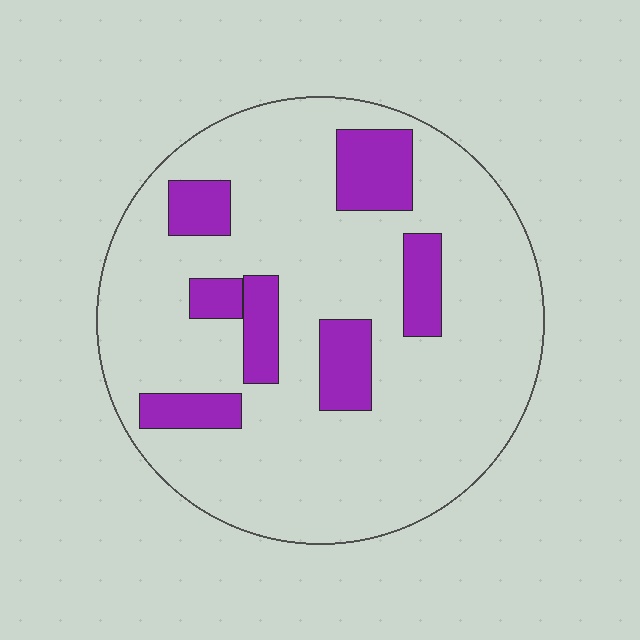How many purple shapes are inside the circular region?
7.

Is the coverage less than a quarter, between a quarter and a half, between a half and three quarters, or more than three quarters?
Less than a quarter.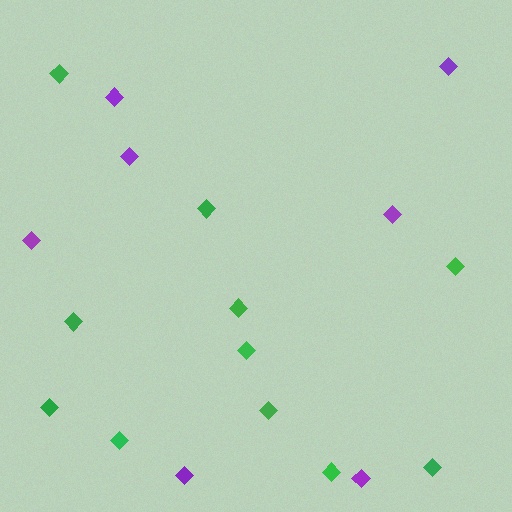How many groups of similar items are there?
There are 2 groups: one group of green diamonds (11) and one group of purple diamonds (7).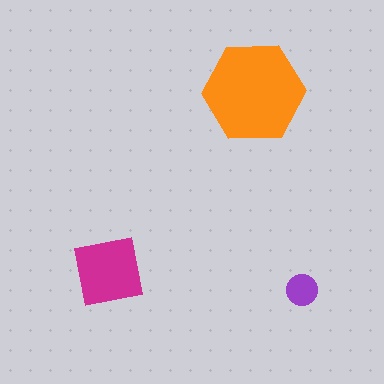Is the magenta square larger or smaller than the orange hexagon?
Smaller.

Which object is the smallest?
The purple circle.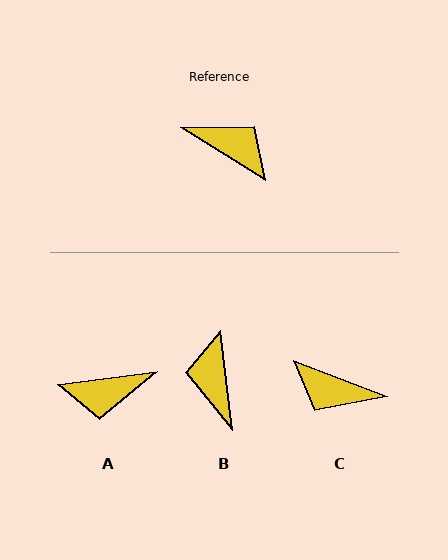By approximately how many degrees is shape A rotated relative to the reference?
Approximately 141 degrees clockwise.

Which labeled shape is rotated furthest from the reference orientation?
C, about 169 degrees away.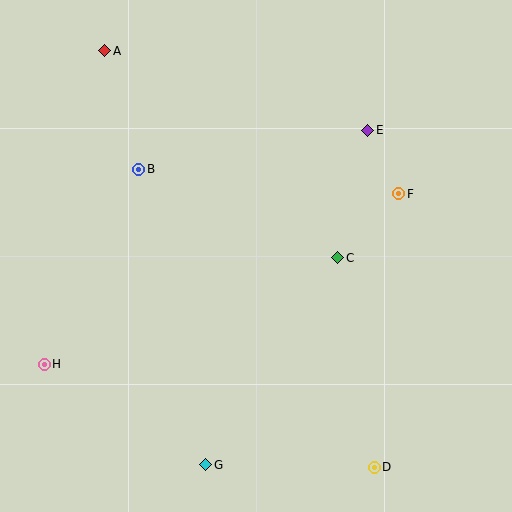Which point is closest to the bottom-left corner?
Point H is closest to the bottom-left corner.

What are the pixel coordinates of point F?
Point F is at (399, 194).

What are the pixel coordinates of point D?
Point D is at (374, 467).